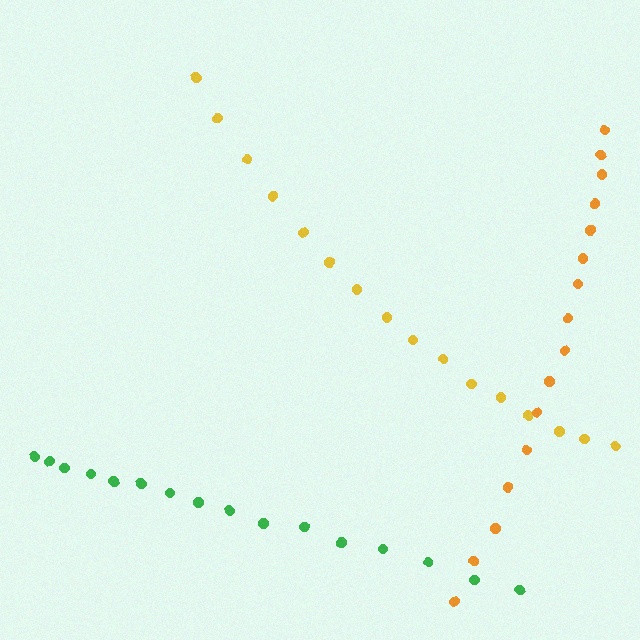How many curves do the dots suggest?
There are 3 distinct paths.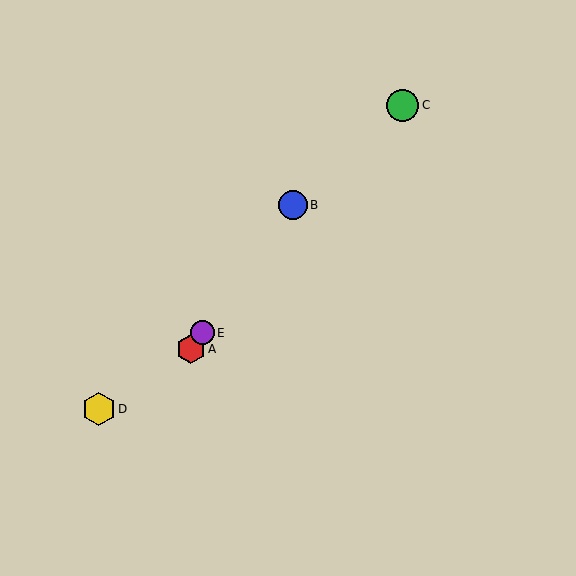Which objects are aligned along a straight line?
Objects A, B, E are aligned along a straight line.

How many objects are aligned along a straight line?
3 objects (A, B, E) are aligned along a straight line.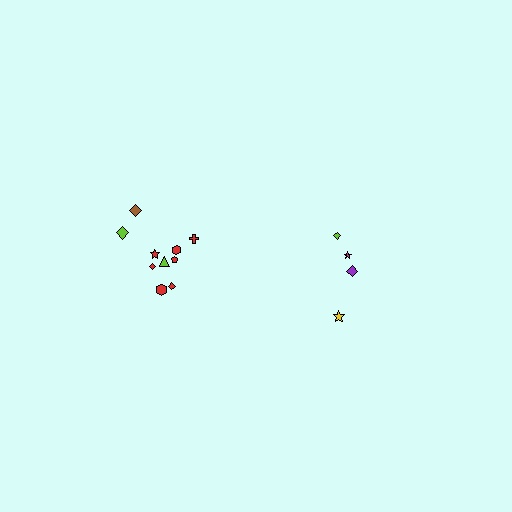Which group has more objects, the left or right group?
The left group.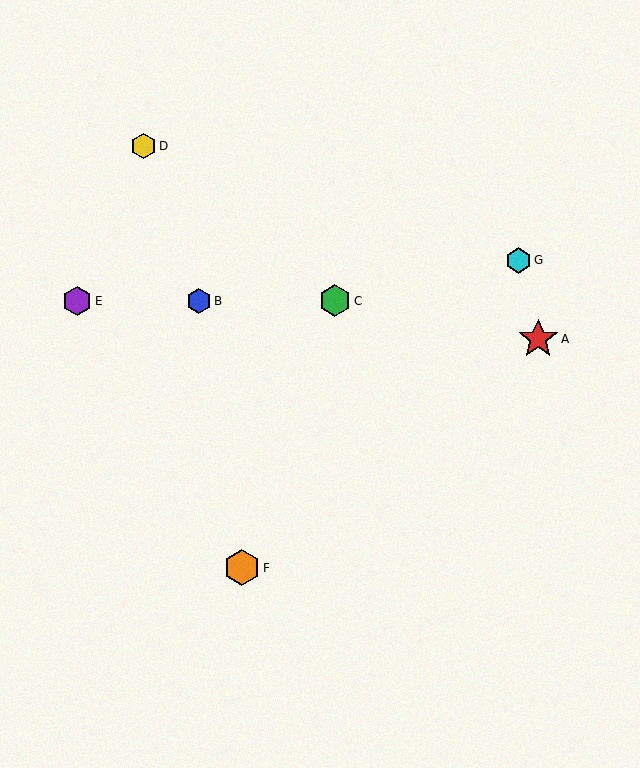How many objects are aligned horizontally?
3 objects (B, C, E) are aligned horizontally.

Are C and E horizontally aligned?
Yes, both are at y≈301.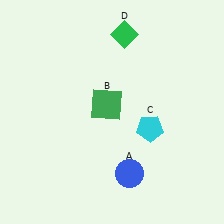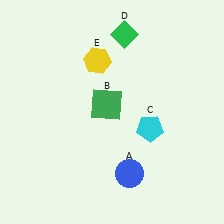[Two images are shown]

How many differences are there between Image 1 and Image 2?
There is 1 difference between the two images.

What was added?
A yellow hexagon (E) was added in Image 2.